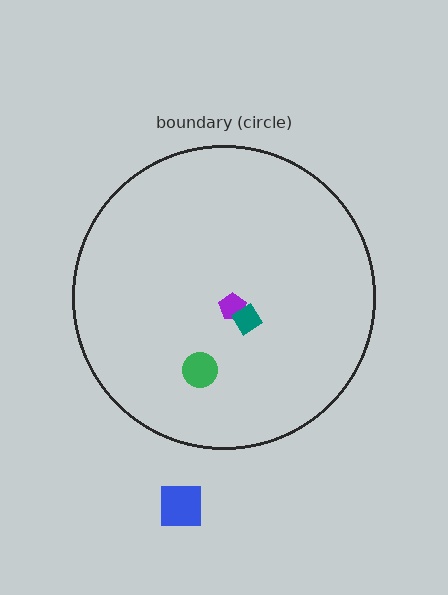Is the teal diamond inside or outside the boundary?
Inside.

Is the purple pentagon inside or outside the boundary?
Inside.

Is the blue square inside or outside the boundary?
Outside.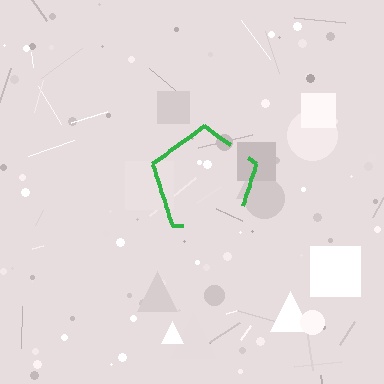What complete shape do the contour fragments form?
The contour fragments form a pentagon.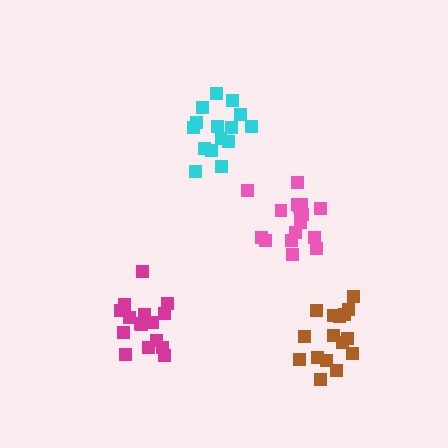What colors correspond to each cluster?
The clusters are colored: magenta, brown, cyan, pink.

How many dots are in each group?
Group 1: 16 dots, Group 2: 16 dots, Group 3: 15 dots, Group 4: 18 dots (65 total).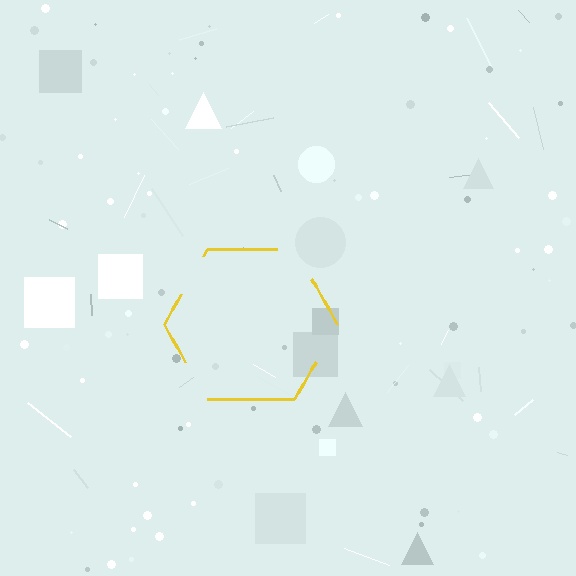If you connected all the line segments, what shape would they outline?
They would outline a hexagon.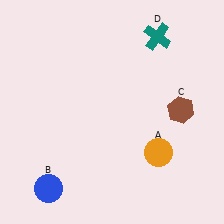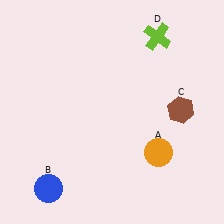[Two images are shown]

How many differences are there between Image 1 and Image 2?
There is 1 difference between the two images.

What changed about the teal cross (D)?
In Image 1, D is teal. In Image 2, it changed to lime.